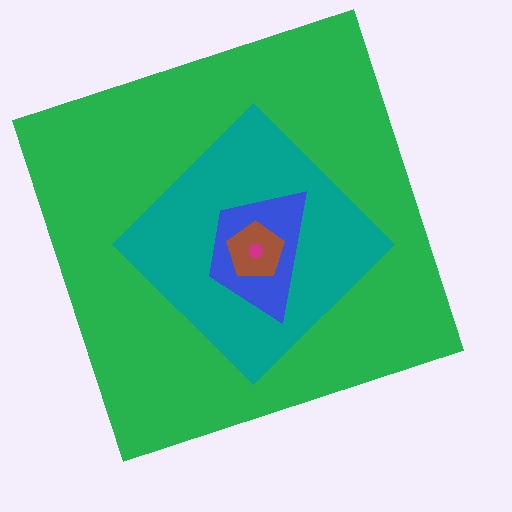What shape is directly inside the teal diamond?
The blue trapezoid.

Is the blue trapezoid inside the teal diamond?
Yes.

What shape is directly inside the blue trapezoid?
The brown pentagon.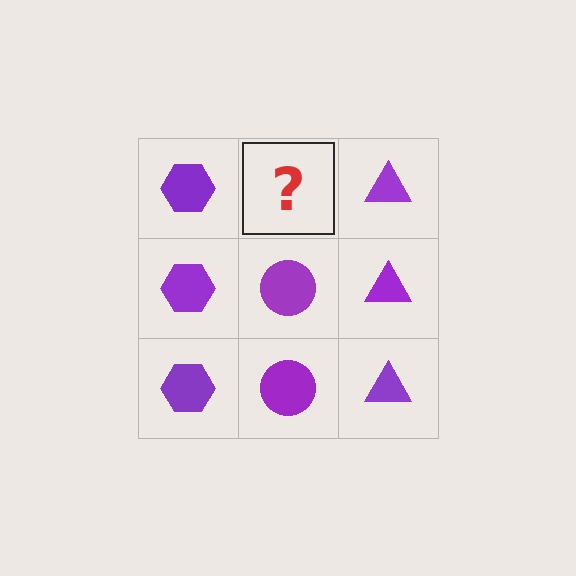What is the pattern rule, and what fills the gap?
The rule is that each column has a consistent shape. The gap should be filled with a purple circle.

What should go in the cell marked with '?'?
The missing cell should contain a purple circle.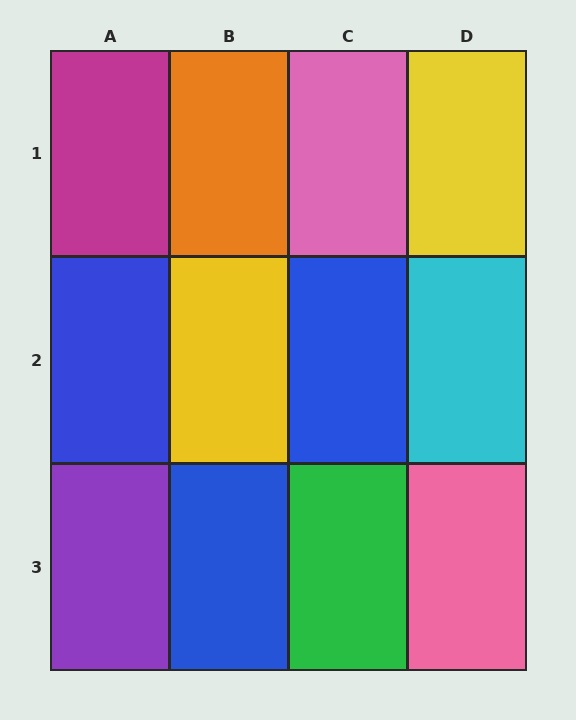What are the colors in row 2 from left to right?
Blue, yellow, blue, cyan.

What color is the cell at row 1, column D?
Yellow.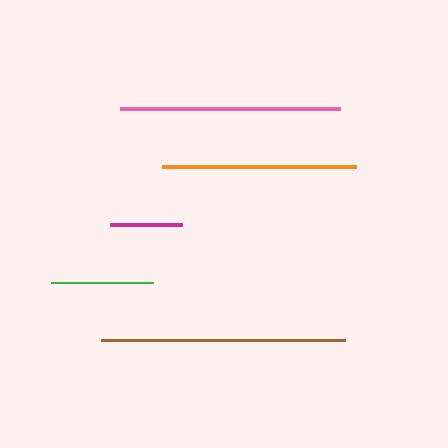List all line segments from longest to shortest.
From longest to shortest: brown, pink, orange, green, magenta.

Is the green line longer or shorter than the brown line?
The brown line is longer than the green line.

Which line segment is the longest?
The brown line is the longest at approximately 245 pixels.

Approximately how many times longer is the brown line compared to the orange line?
The brown line is approximately 1.3 times the length of the orange line.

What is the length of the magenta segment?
The magenta segment is approximately 72 pixels long.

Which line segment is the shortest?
The magenta line is the shortest at approximately 72 pixels.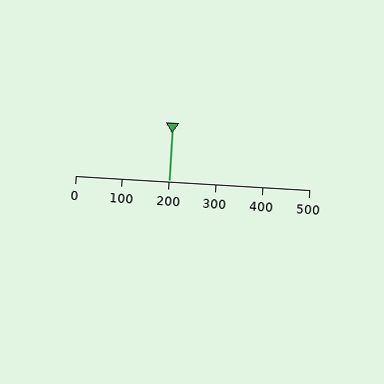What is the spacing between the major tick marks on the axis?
The major ticks are spaced 100 apart.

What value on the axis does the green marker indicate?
The marker indicates approximately 200.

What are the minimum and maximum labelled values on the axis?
The axis runs from 0 to 500.